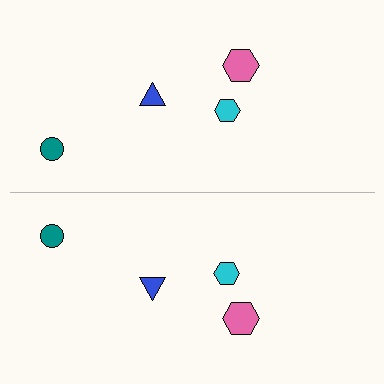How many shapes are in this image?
There are 8 shapes in this image.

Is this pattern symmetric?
Yes, this pattern has bilateral (reflection) symmetry.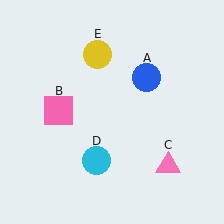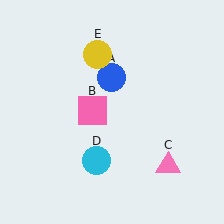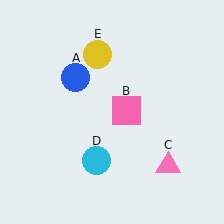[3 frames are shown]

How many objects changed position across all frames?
2 objects changed position: blue circle (object A), pink square (object B).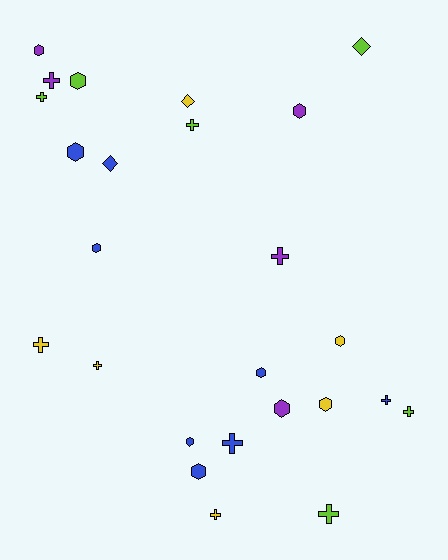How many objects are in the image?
There are 25 objects.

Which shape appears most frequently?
Hexagon, with 11 objects.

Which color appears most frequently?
Blue, with 8 objects.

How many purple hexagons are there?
There are 3 purple hexagons.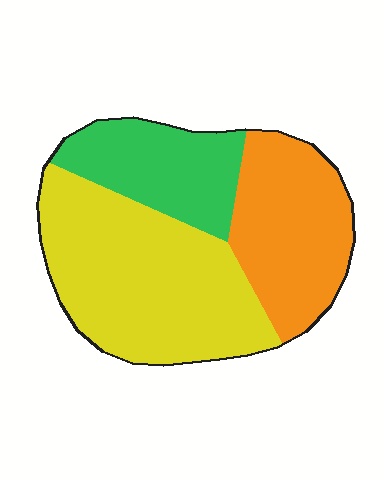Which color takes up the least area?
Green, at roughly 25%.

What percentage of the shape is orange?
Orange covers 30% of the shape.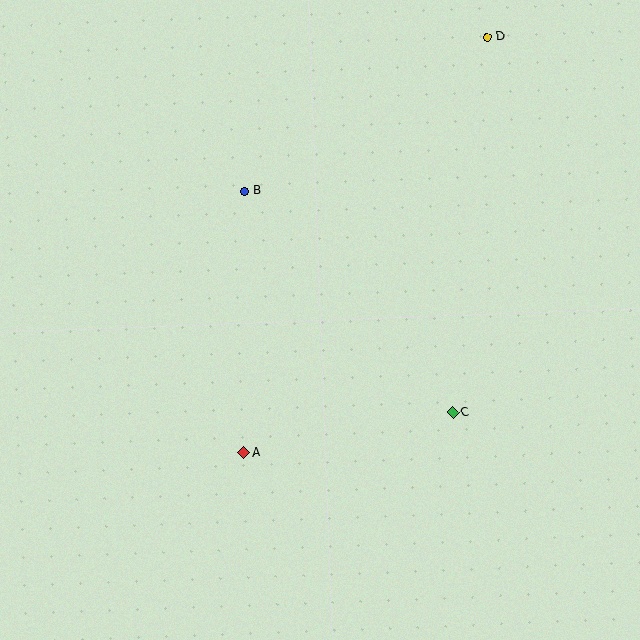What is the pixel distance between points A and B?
The distance between A and B is 262 pixels.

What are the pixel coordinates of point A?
Point A is at (244, 452).